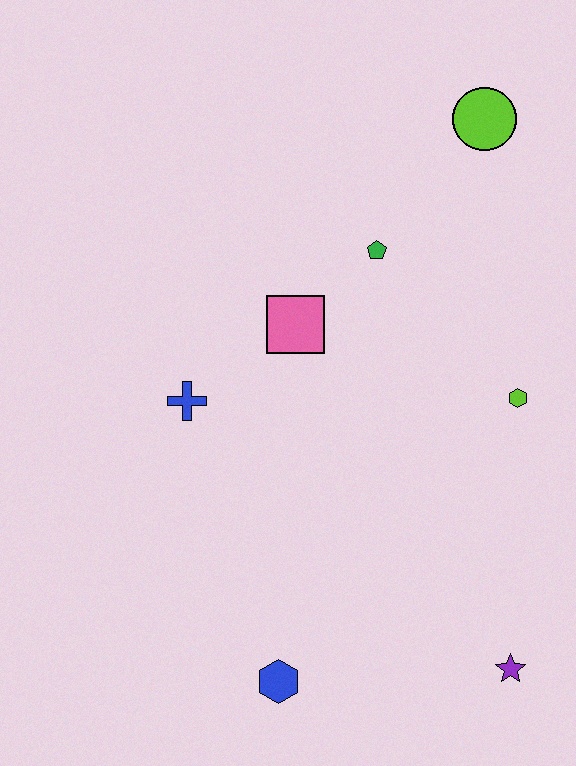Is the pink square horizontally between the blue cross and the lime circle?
Yes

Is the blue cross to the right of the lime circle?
No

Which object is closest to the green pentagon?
The pink square is closest to the green pentagon.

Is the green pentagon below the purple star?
No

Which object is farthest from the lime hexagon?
The blue hexagon is farthest from the lime hexagon.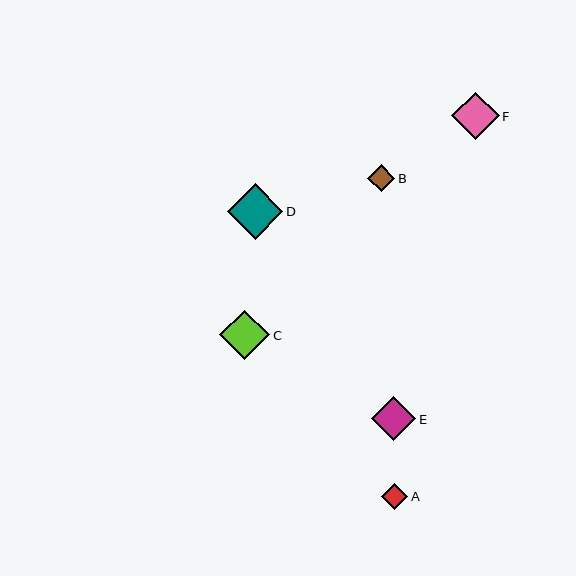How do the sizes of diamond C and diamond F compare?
Diamond C and diamond F are approximately the same size.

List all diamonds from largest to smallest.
From largest to smallest: D, C, F, E, B, A.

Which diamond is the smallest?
Diamond A is the smallest with a size of approximately 26 pixels.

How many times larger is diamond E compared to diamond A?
Diamond E is approximately 1.7 times the size of diamond A.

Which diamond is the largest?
Diamond D is the largest with a size of approximately 56 pixels.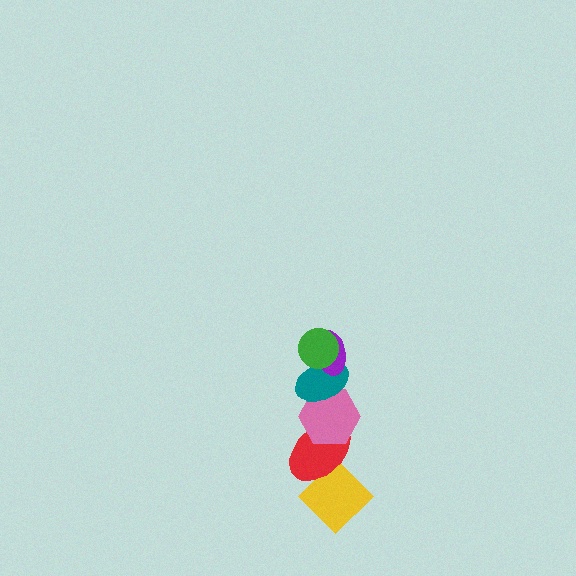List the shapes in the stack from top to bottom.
From top to bottom: the green circle, the purple ellipse, the teal ellipse, the pink hexagon, the red ellipse, the yellow diamond.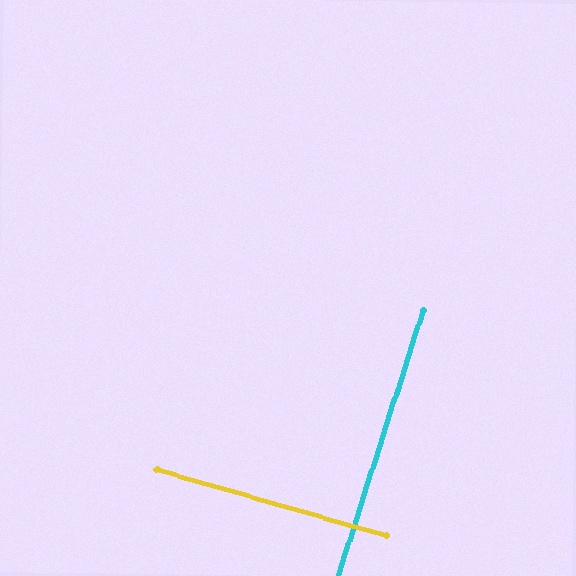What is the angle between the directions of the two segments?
Approximately 88 degrees.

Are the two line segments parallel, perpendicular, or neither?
Perpendicular — they meet at approximately 88°.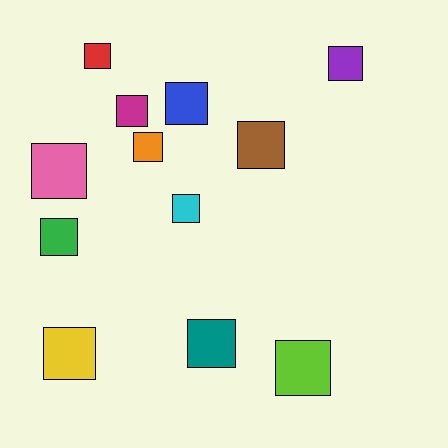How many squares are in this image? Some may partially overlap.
There are 12 squares.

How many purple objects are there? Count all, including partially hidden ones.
There is 1 purple object.